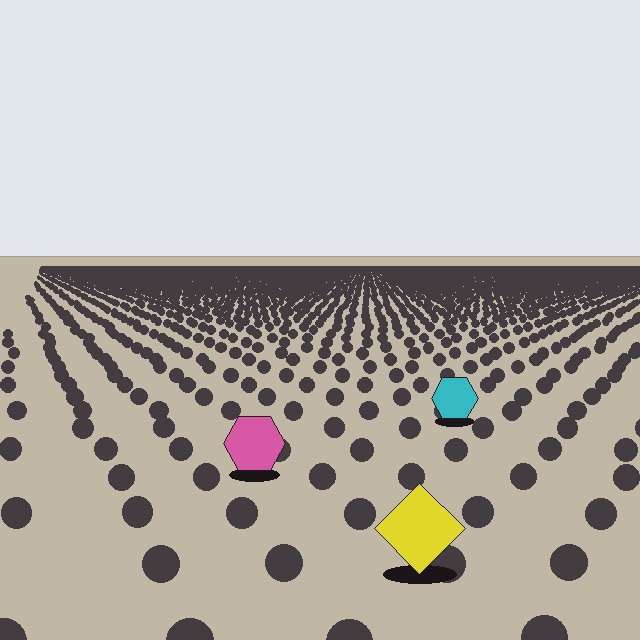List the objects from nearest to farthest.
From nearest to farthest: the yellow diamond, the pink hexagon, the cyan hexagon.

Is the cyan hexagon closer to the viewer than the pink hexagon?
No. The pink hexagon is closer — you can tell from the texture gradient: the ground texture is coarser near it.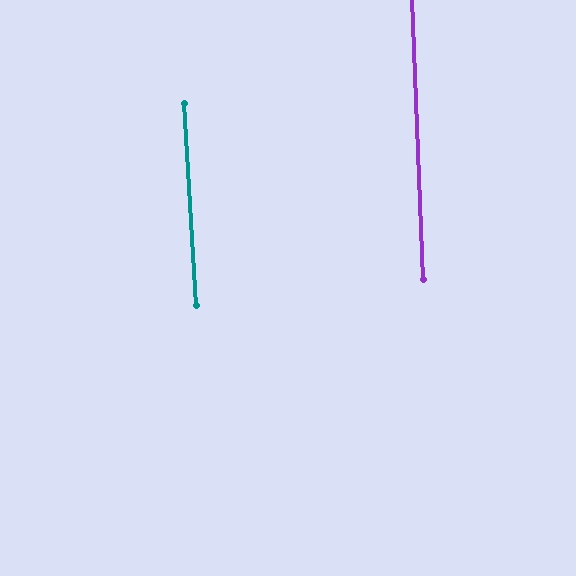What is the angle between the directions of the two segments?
Approximately 1 degree.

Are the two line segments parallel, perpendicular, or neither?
Parallel — their directions differ by only 1.2°.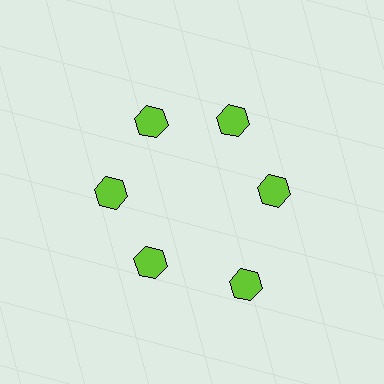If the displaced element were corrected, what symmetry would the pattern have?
It would have 6-fold rotational symmetry — the pattern would map onto itself every 60 degrees.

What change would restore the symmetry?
The symmetry would be restored by moving it inward, back onto the ring so that all 6 hexagons sit at equal angles and equal distance from the center.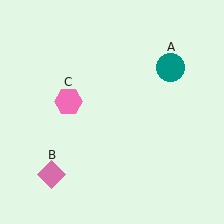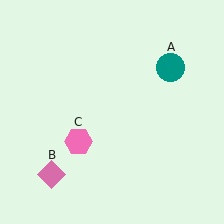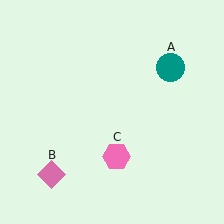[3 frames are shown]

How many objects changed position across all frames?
1 object changed position: pink hexagon (object C).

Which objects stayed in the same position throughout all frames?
Teal circle (object A) and pink diamond (object B) remained stationary.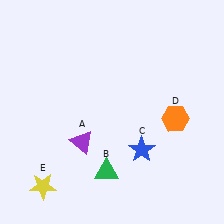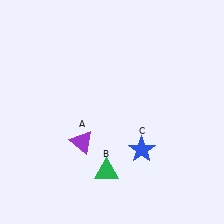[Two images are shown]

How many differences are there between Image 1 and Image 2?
There are 2 differences between the two images.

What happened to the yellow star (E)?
The yellow star (E) was removed in Image 2. It was in the bottom-left area of Image 1.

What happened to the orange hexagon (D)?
The orange hexagon (D) was removed in Image 2. It was in the bottom-right area of Image 1.